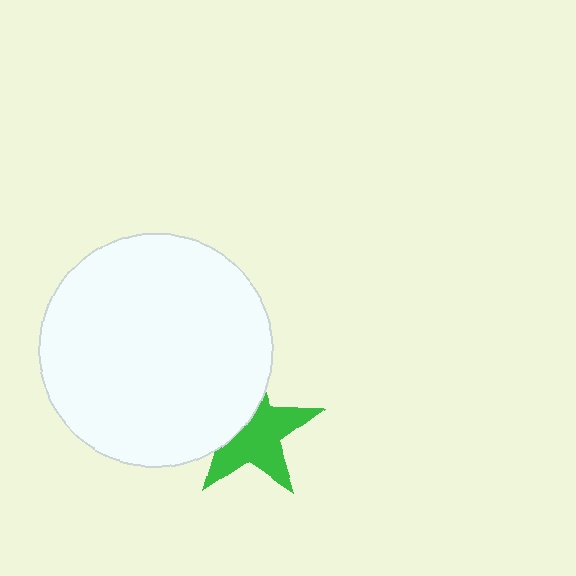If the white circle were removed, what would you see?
You would see the complete green star.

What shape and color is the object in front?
The object in front is a white circle.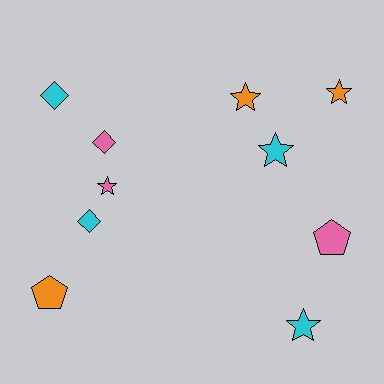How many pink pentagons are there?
There is 1 pink pentagon.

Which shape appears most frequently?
Star, with 5 objects.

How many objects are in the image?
There are 10 objects.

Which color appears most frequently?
Cyan, with 4 objects.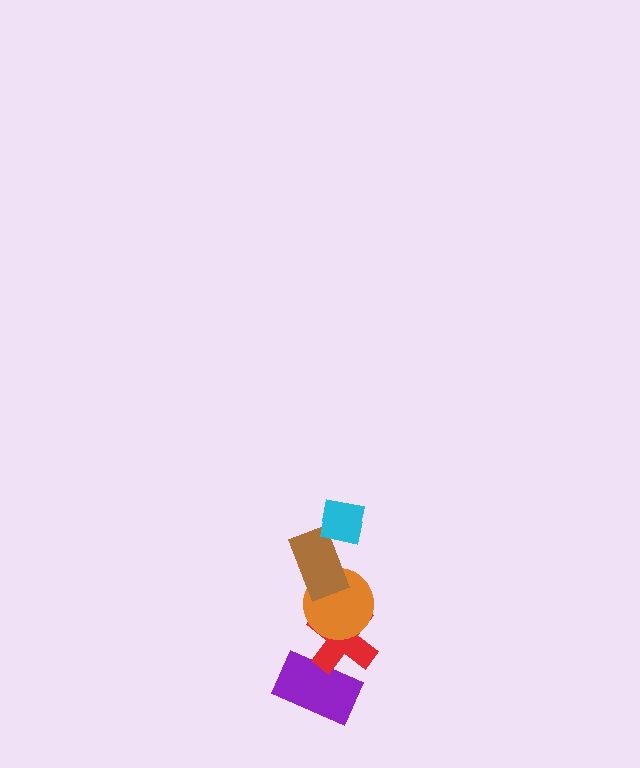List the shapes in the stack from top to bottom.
From top to bottom: the cyan square, the brown rectangle, the orange circle, the red cross, the purple rectangle.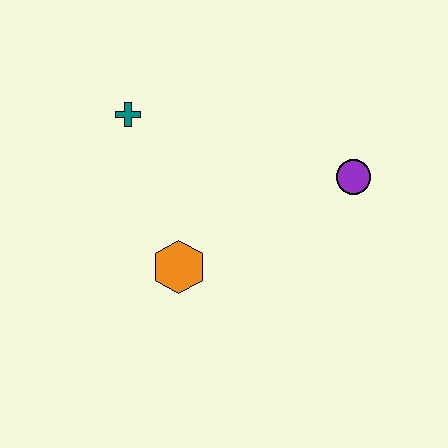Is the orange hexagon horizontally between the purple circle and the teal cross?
Yes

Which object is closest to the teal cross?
The orange hexagon is closest to the teal cross.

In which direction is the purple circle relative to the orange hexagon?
The purple circle is to the right of the orange hexagon.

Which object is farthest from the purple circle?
The teal cross is farthest from the purple circle.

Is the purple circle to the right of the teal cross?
Yes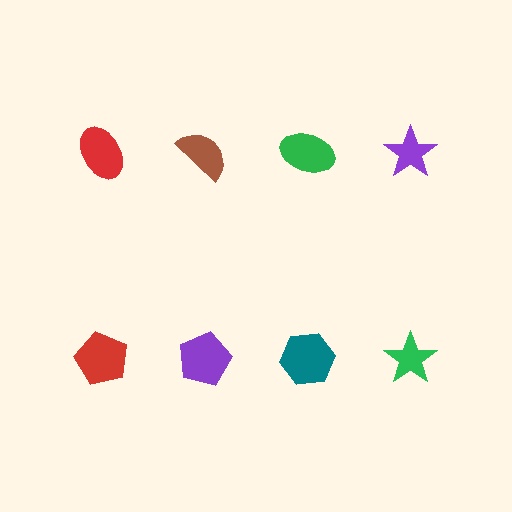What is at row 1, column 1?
A red ellipse.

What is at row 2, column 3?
A teal hexagon.